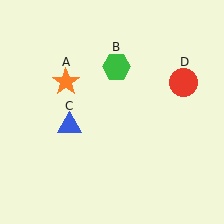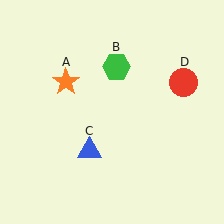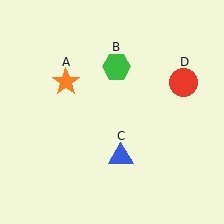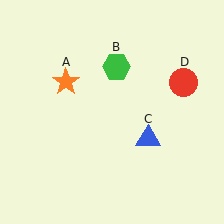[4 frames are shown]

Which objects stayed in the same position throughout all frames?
Orange star (object A) and green hexagon (object B) and red circle (object D) remained stationary.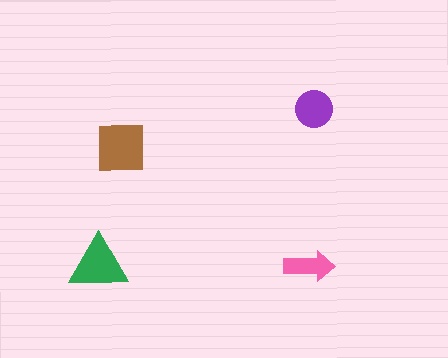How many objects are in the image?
There are 4 objects in the image.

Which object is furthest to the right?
The purple circle is rightmost.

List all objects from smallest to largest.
The pink arrow, the purple circle, the green triangle, the brown square.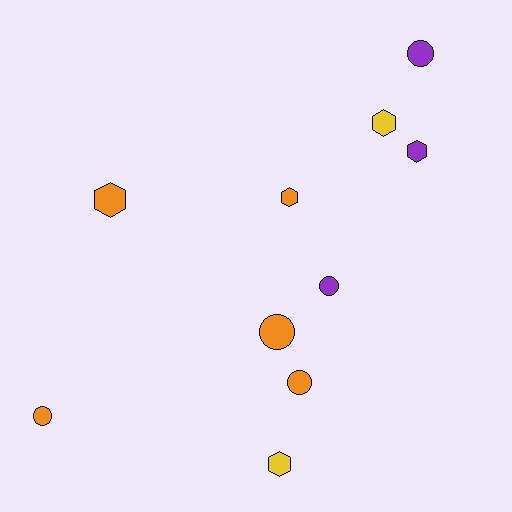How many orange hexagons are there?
There are 2 orange hexagons.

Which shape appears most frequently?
Circle, with 5 objects.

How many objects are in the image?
There are 10 objects.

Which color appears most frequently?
Orange, with 5 objects.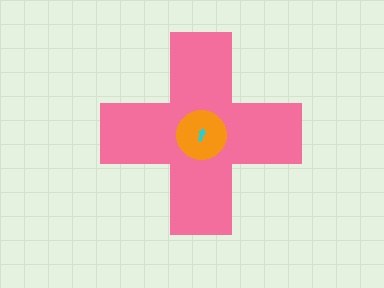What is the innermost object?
The cyan arrow.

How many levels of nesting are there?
3.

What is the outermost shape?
The pink cross.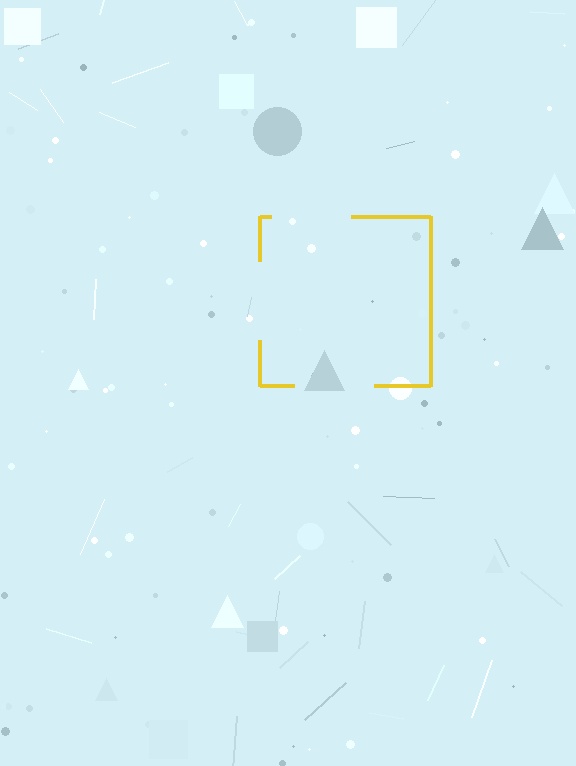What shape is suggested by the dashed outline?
The dashed outline suggests a square.